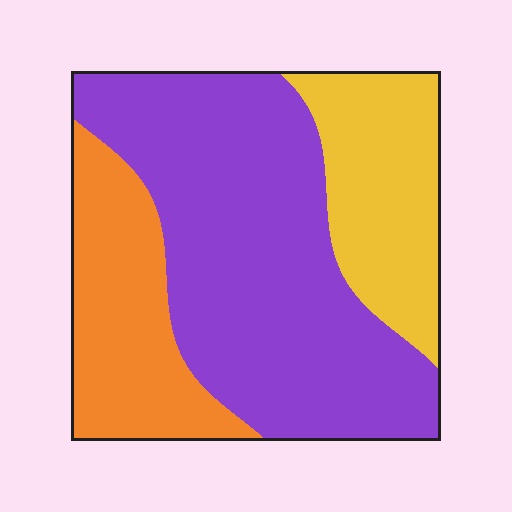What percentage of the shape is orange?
Orange takes up about one quarter (1/4) of the shape.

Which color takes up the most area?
Purple, at roughly 55%.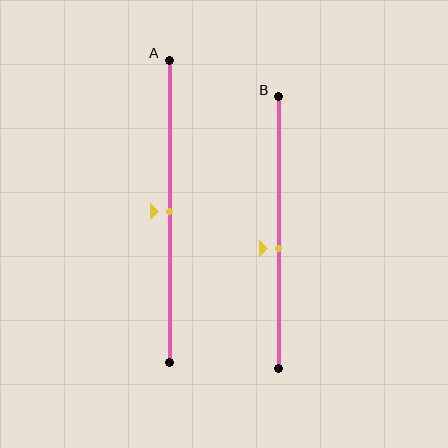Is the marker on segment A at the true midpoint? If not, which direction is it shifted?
Yes, the marker on segment A is at the true midpoint.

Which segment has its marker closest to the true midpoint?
Segment A has its marker closest to the true midpoint.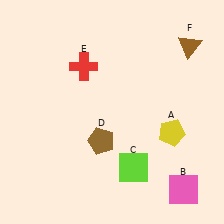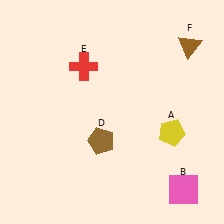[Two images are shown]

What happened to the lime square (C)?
The lime square (C) was removed in Image 2. It was in the bottom-right area of Image 1.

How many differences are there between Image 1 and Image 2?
There is 1 difference between the two images.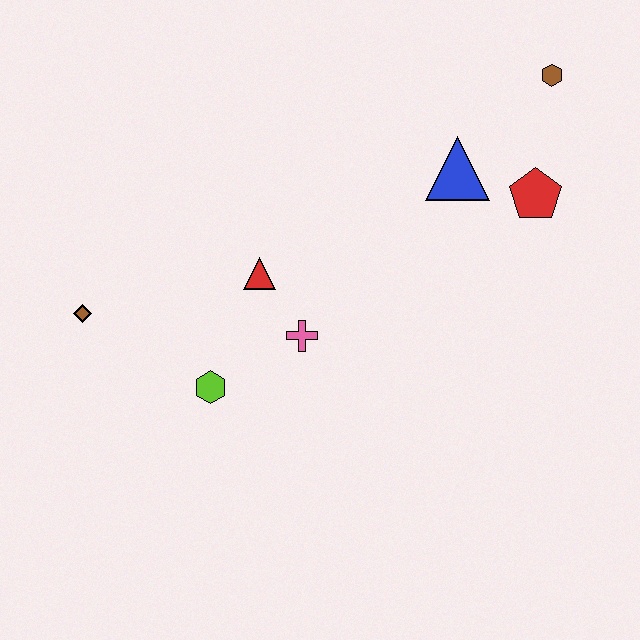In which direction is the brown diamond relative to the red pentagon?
The brown diamond is to the left of the red pentagon.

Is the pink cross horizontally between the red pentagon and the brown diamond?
Yes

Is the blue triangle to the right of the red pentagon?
No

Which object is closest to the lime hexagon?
The pink cross is closest to the lime hexagon.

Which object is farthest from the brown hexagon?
The brown diamond is farthest from the brown hexagon.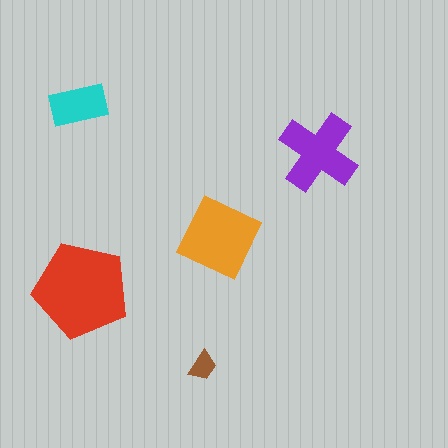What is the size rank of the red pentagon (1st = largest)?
1st.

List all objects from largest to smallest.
The red pentagon, the orange square, the purple cross, the cyan rectangle, the brown trapezoid.